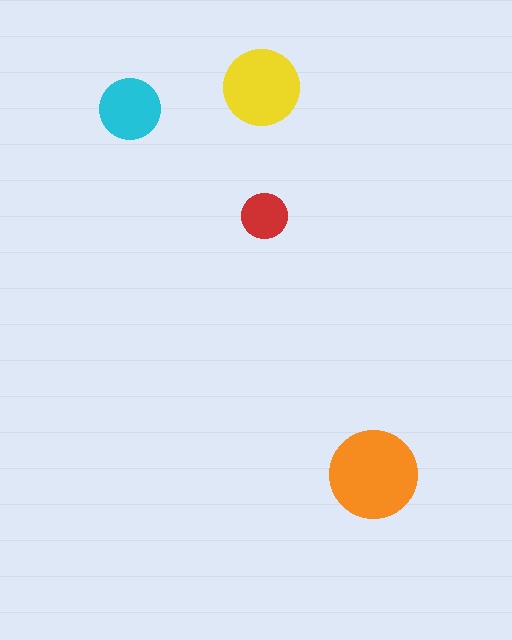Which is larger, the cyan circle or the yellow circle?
The yellow one.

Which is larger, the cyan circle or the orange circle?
The orange one.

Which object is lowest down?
The orange circle is bottommost.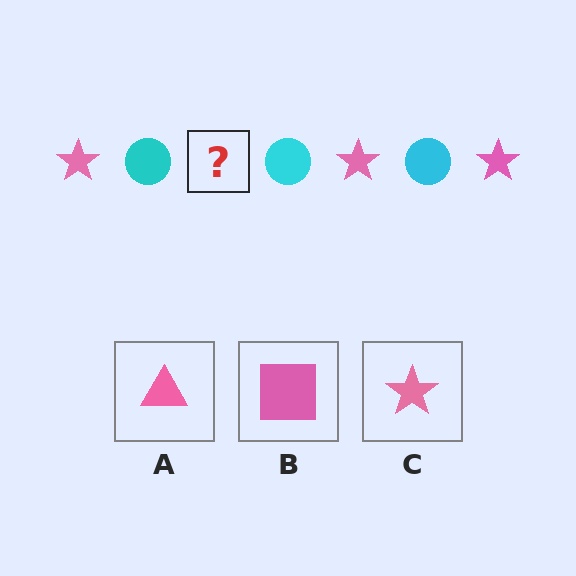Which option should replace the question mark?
Option C.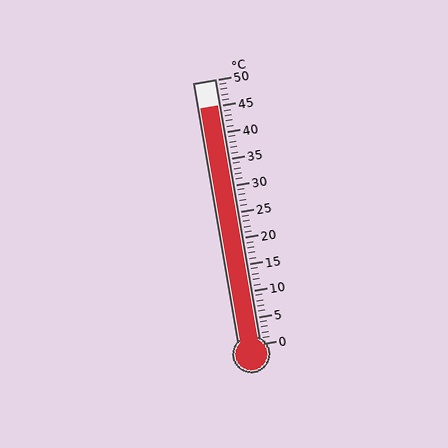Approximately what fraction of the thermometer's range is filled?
The thermometer is filled to approximately 90% of its range.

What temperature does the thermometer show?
The thermometer shows approximately 45°C.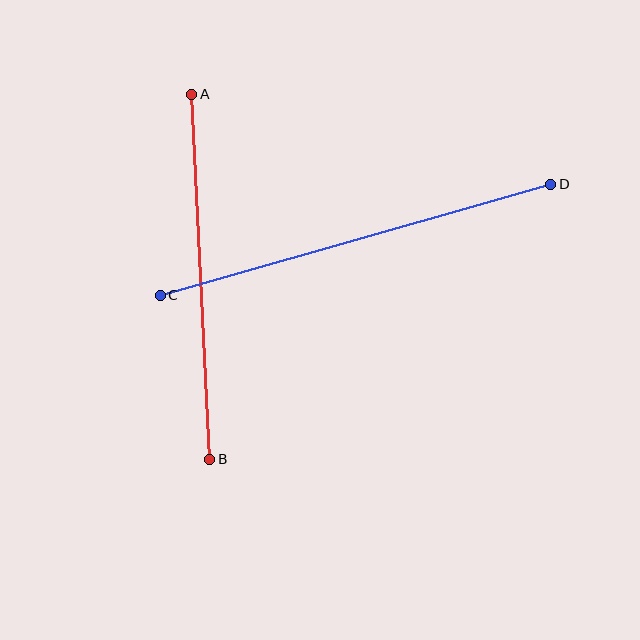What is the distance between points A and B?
The distance is approximately 366 pixels.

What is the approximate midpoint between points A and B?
The midpoint is at approximately (201, 277) pixels.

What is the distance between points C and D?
The distance is approximately 406 pixels.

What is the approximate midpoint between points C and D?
The midpoint is at approximately (355, 240) pixels.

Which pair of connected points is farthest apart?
Points C and D are farthest apart.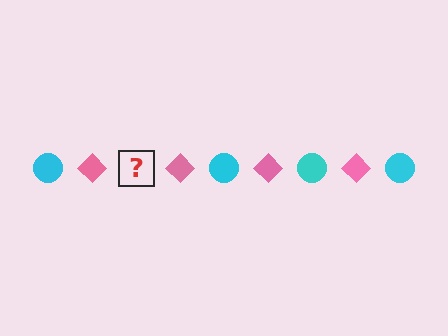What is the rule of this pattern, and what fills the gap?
The rule is that the pattern alternates between cyan circle and pink diamond. The gap should be filled with a cyan circle.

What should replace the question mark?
The question mark should be replaced with a cyan circle.